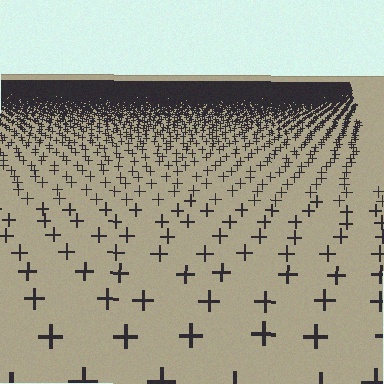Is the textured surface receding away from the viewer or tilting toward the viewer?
The surface is receding away from the viewer. Texture elements get smaller and denser toward the top.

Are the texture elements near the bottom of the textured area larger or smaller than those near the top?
Larger. Near the bottom, elements are closer to the viewer and appear at a bigger on-screen size.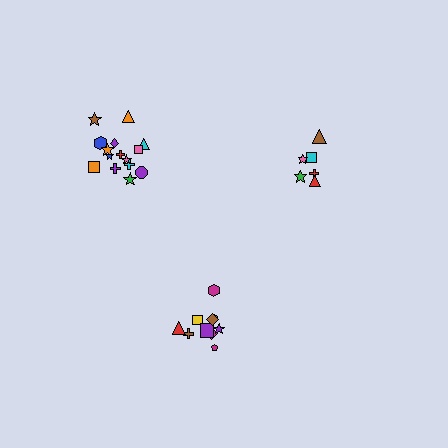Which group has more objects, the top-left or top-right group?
The top-left group.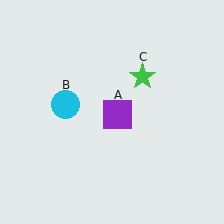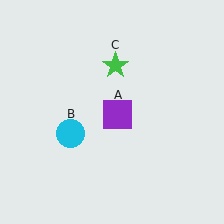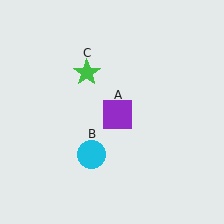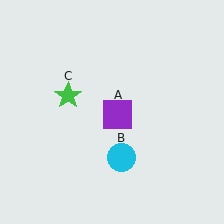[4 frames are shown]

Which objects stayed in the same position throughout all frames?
Purple square (object A) remained stationary.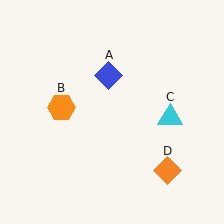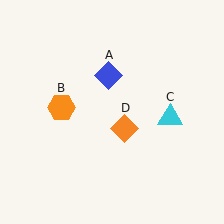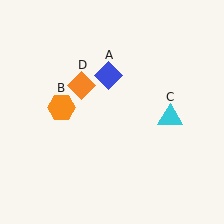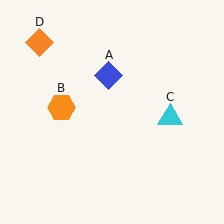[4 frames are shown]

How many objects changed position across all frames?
1 object changed position: orange diamond (object D).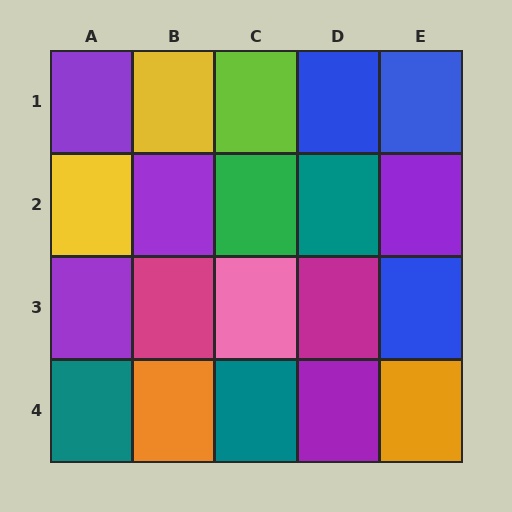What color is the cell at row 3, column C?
Pink.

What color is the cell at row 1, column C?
Lime.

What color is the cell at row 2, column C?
Green.